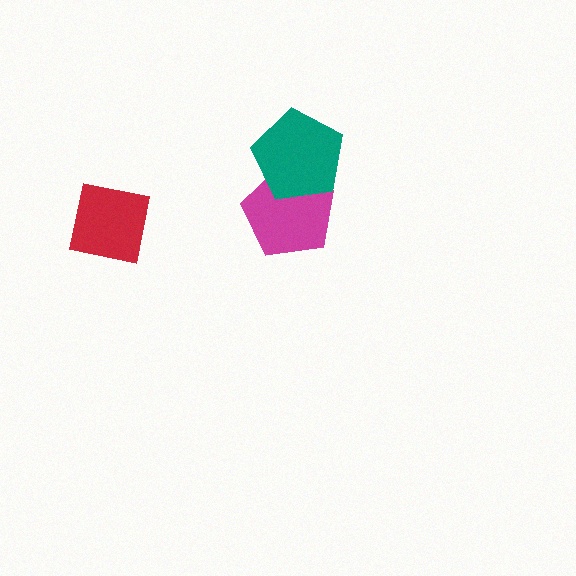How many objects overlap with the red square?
0 objects overlap with the red square.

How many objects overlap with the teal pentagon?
1 object overlaps with the teal pentagon.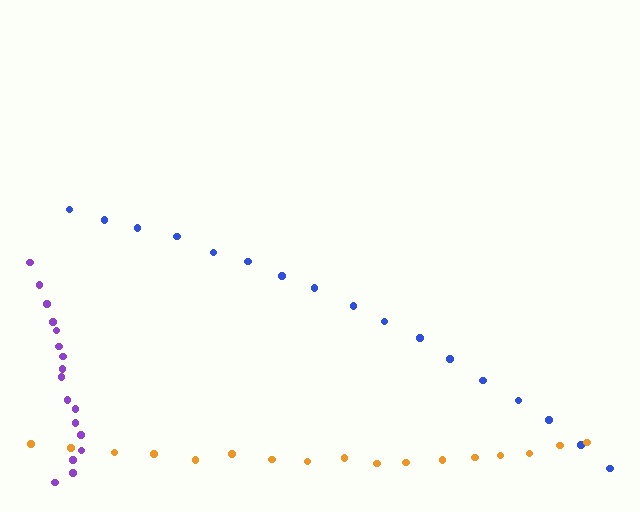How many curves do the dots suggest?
There are 3 distinct paths.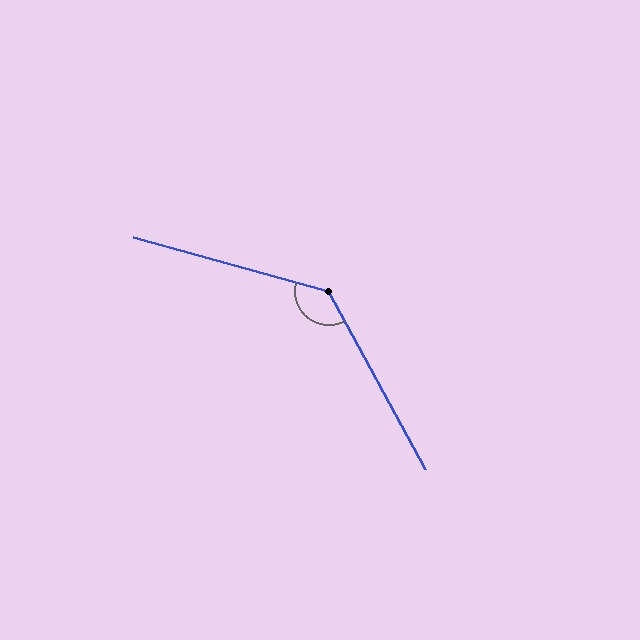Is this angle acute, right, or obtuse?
It is obtuse.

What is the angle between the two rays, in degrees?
Approximately 134 degrees.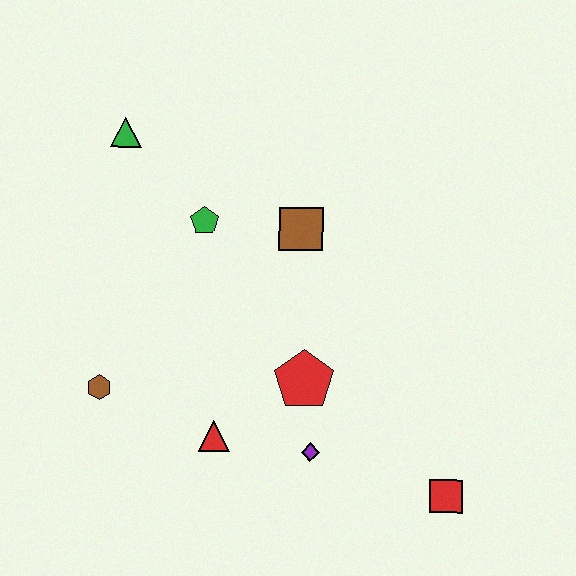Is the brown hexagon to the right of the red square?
No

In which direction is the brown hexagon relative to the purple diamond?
The brown hexagon is to the left of the purple diamond.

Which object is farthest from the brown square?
The red square is farthest from the brown square.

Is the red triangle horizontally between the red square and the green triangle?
Yes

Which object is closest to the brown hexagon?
The red triangle is closest to the brown hexagon.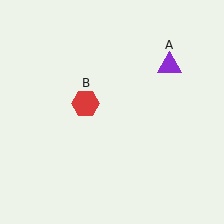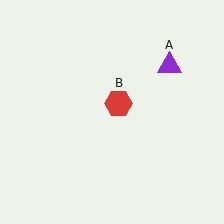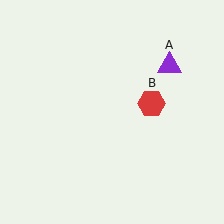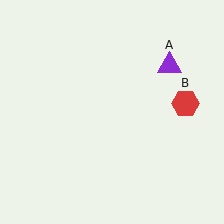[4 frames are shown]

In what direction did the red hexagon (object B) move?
The red hexagon (object B) moved right.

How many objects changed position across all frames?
1 object changed position: red hexagon (object B).